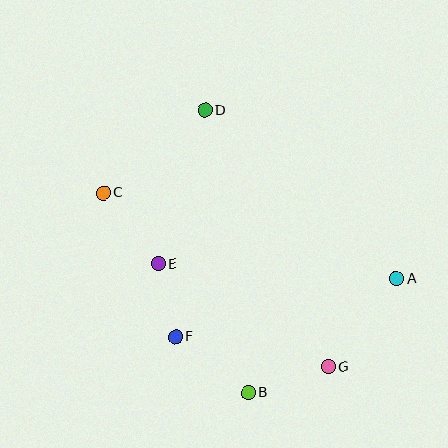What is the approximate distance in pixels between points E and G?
The distance between E and G is approximately 199 pixels.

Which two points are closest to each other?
Points E and F are closest to each other.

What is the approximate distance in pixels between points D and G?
The distance between D and G is approximately 285 pixels.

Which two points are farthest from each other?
Points A and C are farthest from each other.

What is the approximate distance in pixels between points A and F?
The distance between A and F is approximately 228 pixels.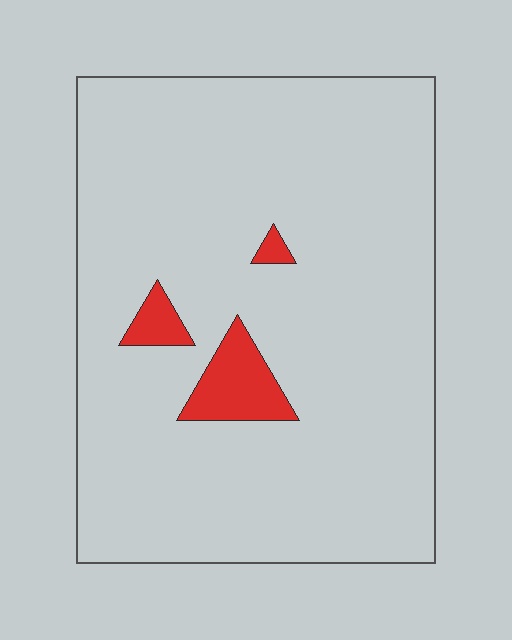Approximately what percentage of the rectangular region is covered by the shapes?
Approximately 5%.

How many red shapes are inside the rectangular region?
3.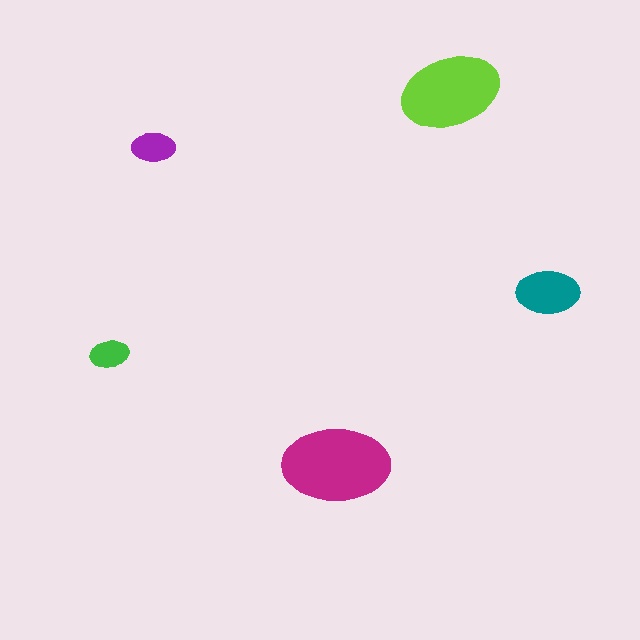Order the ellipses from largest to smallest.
the magenta one, the lime one, the teal one, the purple one, the green one.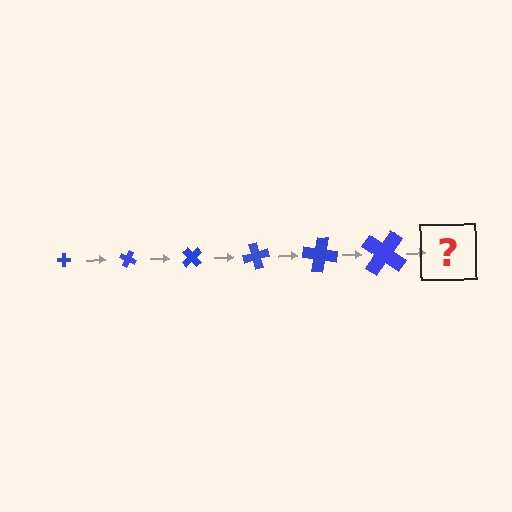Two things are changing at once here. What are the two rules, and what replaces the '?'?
The two rules are that the cross grows larger each step and it rotates 25 degrees each step. The '?' should be a cross, larger than the previous one and rotated 150 degrees from the start.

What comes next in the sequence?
The next element should be a cross, larger than the previous one and rotated 150 degrees from the start.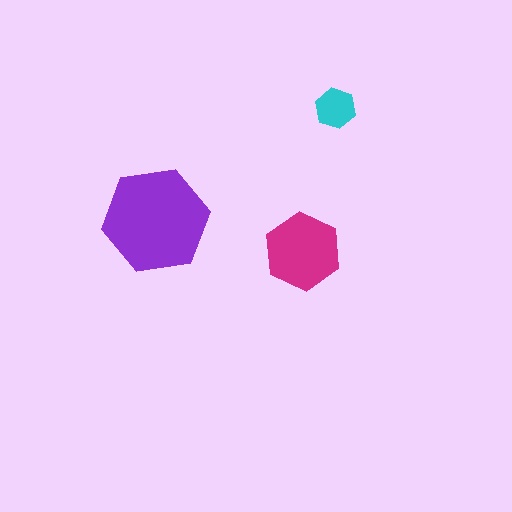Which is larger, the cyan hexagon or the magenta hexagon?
The magenta one.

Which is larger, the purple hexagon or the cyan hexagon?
The purple one.